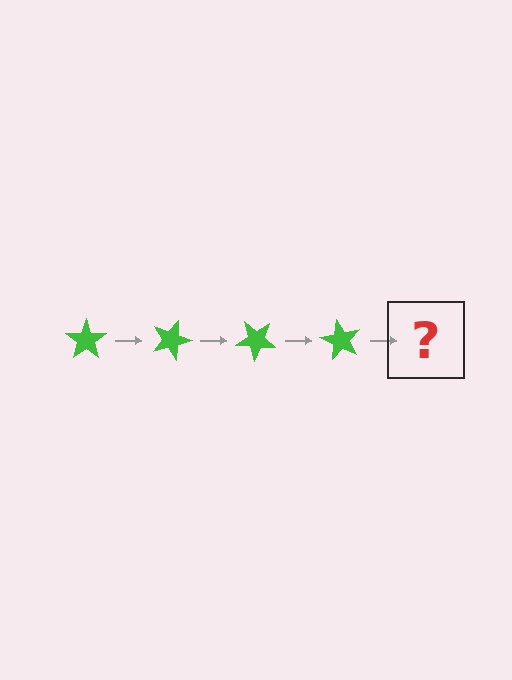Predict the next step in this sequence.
The next step is a green star rotated 80 degrees.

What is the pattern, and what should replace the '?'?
The pattern is that the star rotates 20 degrees each step. The '?' should be a green star rotated 80 degrees.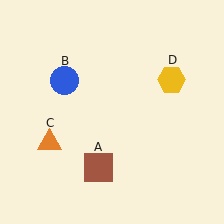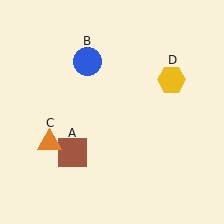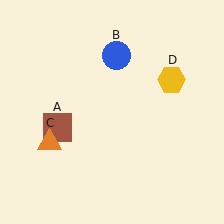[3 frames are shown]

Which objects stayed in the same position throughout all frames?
Orange triangle (object C) and yellow hexagon (object D) remained stationary.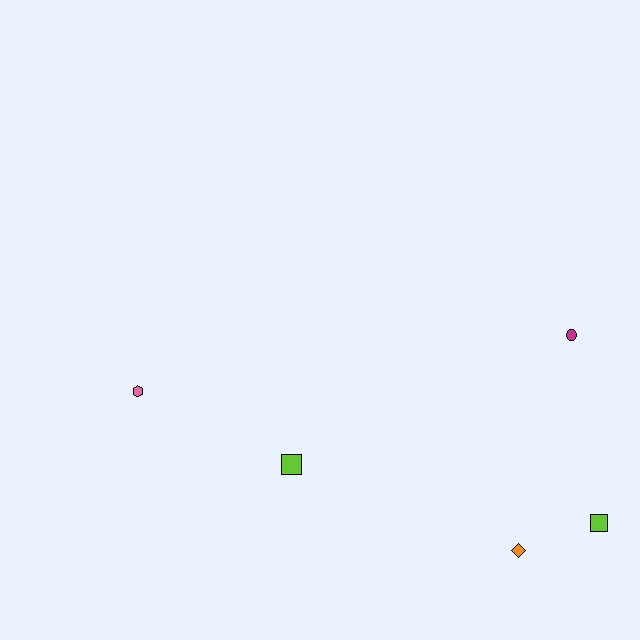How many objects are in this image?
There are 5 objects.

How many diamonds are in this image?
There is 1 diamond.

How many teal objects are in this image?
There are no teal objects.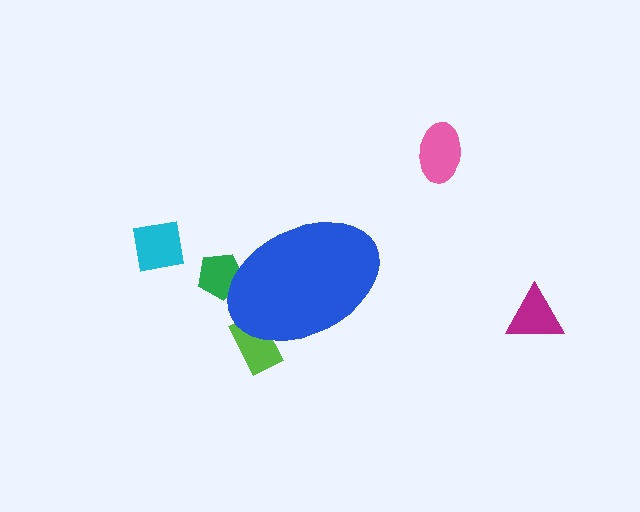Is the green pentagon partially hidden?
Yes, the green pentagon is partially hidden behind the blue ellipse.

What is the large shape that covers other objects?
A blue ellipse.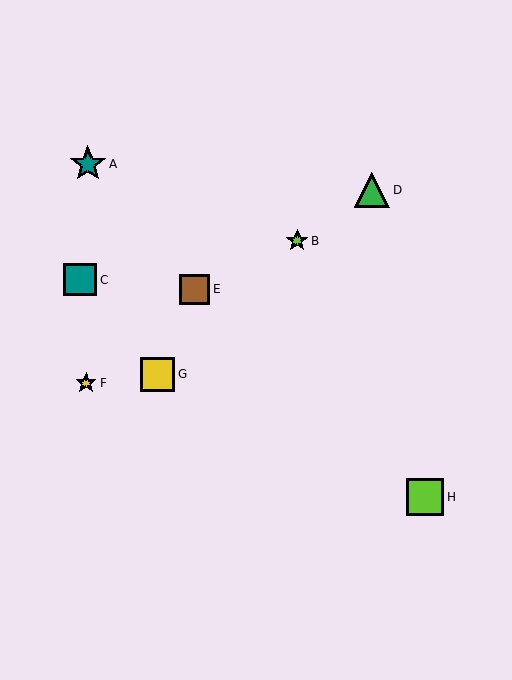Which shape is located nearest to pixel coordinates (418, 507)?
The lime square (labeled H) at (425, 497) is nearest to that location.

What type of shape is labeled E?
Shape E is a brown square.